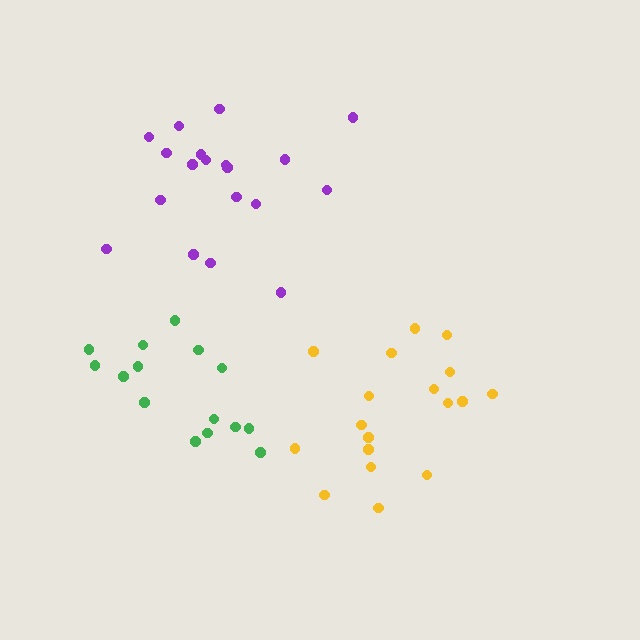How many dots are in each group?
Group 1: 15 dots, Group 2: 18 dots, Group 3: 19 dots (52 total).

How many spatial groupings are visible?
There are 3 spatial groupings.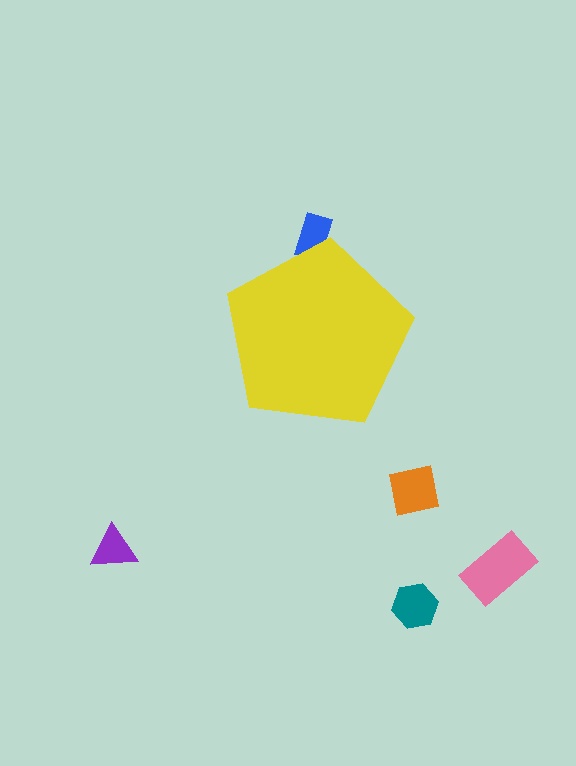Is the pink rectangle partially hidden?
No, the pink rectangle is fully visible.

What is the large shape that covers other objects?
A yellow pentagon.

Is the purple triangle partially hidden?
No, the purple triangle is fully visible.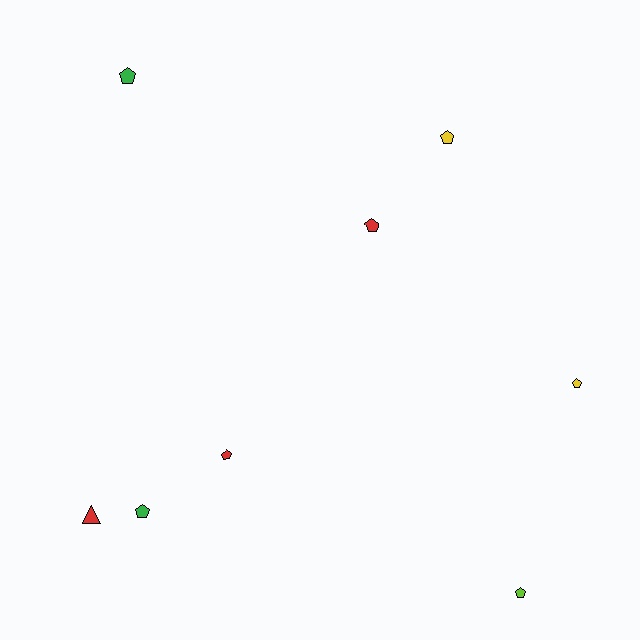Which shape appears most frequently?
Pentagon, with 7 objects.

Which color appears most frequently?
Red, with 3 objects.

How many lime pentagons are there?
There is 1 lime pentagon.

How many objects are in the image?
There are 8 objects.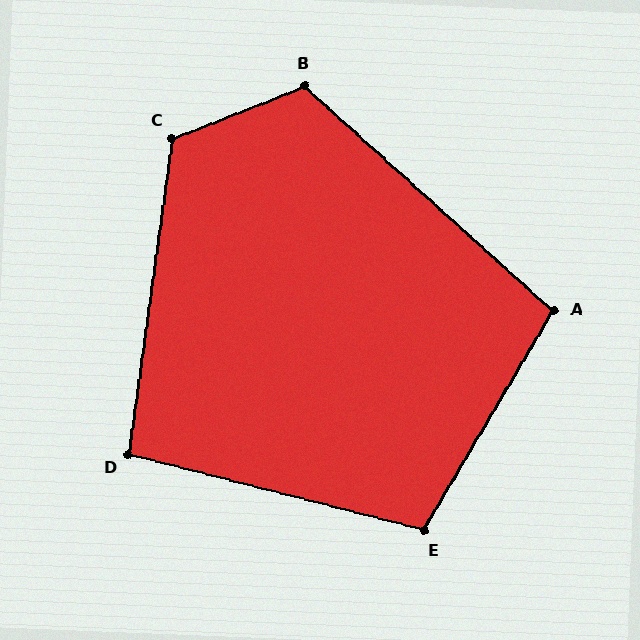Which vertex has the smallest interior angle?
D, at approximately 97 degrees.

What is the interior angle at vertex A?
Approximately 101 degrees (obtuse).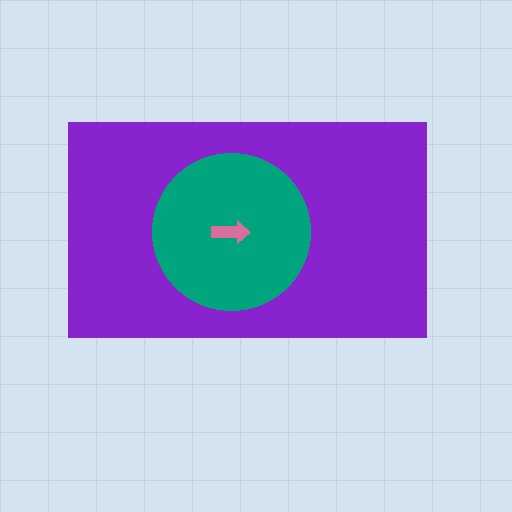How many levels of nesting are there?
3.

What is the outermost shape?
The purple rectangle.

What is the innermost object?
The pink arrow.